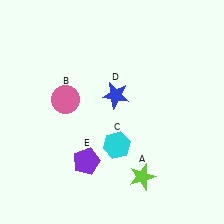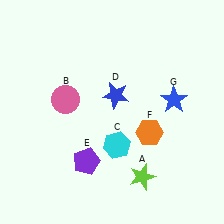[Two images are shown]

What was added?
An orange hexagon (F), a blue star (G) were added in Image 2.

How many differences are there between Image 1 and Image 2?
There are 2 differences between the two images.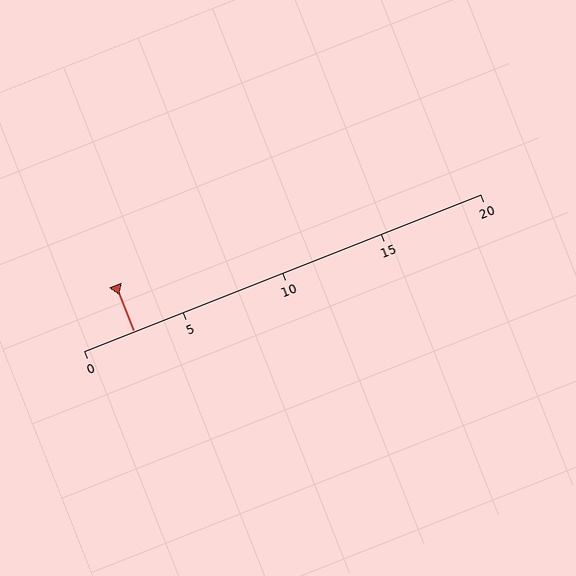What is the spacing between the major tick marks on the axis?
The major ticks are spaced 5 apart.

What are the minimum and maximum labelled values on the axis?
The axis runs from 0 to 20.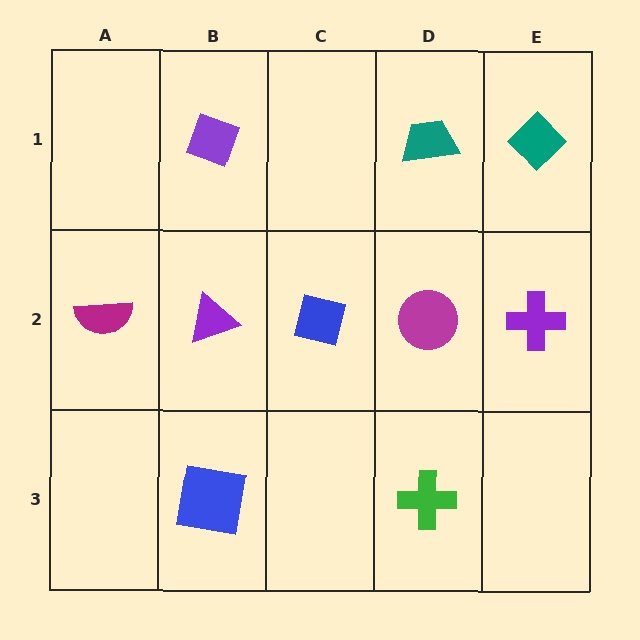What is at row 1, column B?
A purple diamond.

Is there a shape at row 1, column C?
No, that cell is empty.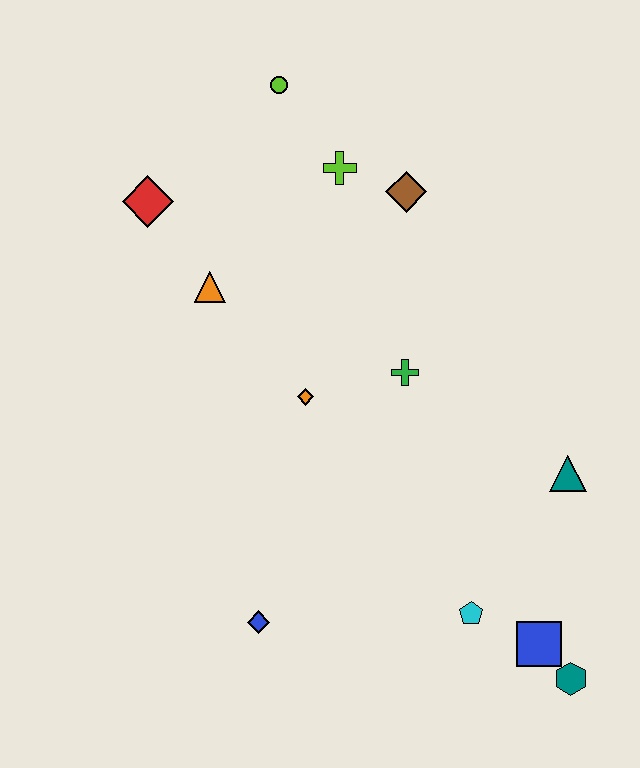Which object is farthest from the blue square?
The lime circle is farthest from the blue square.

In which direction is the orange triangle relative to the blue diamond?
The orange triangle is above the blue diamond.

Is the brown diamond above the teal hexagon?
Yes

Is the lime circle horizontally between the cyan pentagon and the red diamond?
Yes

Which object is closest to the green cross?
The orange diamond is closest to the green cross.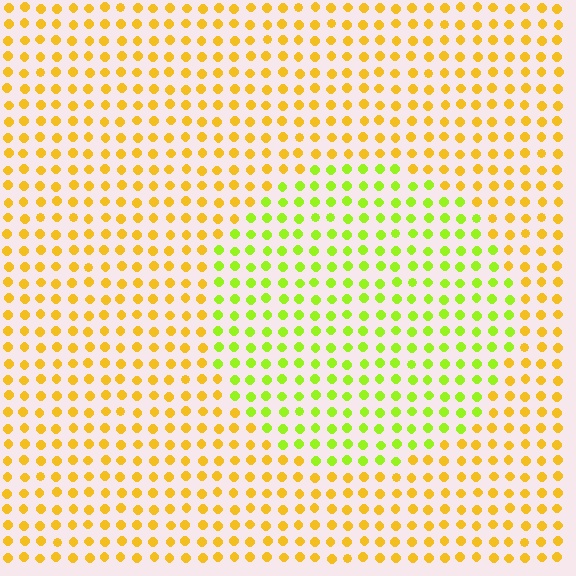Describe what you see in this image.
The image is filled with small yellow elements in a uniform arrangement. A circle-shaped region is visible where the elements are tinted to a slightly different hue, forming a subtle color boundary.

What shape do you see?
I see a circle.